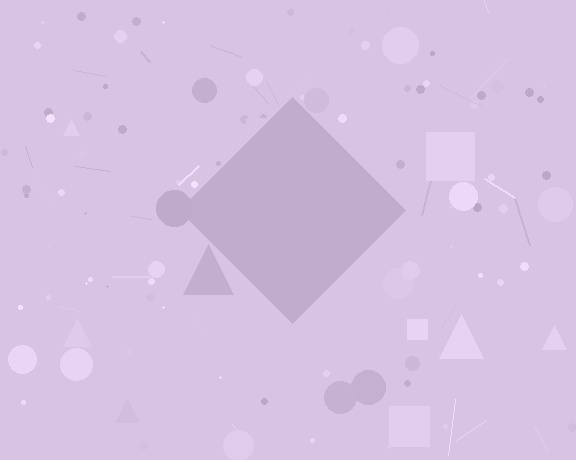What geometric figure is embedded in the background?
A diamond is embedded in the background.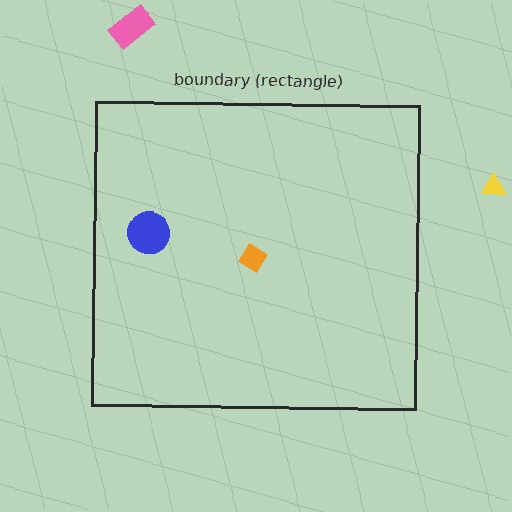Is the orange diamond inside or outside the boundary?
Inside.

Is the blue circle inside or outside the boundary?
Inside.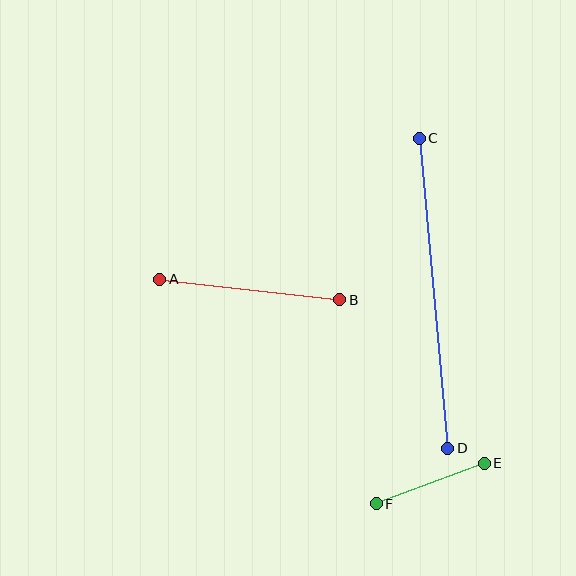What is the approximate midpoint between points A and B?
The midpoint is at approximately (250, 289) pixels.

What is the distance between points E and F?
The distance is approximately 115 pixels.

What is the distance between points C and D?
The distance is approximately 311 pixels.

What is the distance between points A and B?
The distance is approximately 181 pixels.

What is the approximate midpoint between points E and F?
The midpoint is at approximately (430, 484) pixels.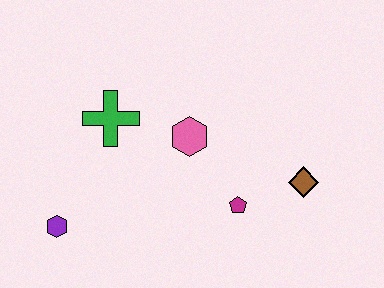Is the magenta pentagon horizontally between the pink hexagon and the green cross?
No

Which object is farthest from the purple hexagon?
The brown diamond is farthest from the purple hexagon.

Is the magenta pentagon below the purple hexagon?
No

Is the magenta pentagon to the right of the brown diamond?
No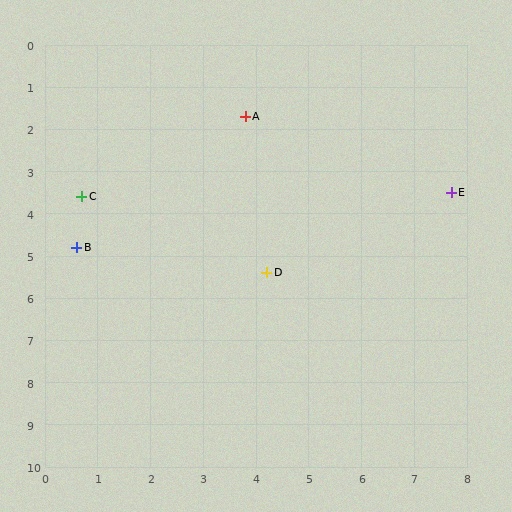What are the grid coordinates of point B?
Point B is at approximately (0.6, 4.8).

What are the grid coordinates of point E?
Point E is at approximately (7.7, 3.5).